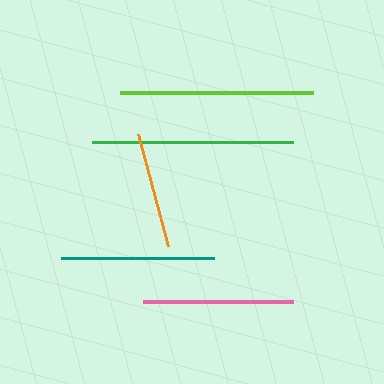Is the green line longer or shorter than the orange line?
The green line is longer than the orange line.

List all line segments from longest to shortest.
From longest to shortest: green, lime, teal, pink, orange.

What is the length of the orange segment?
The orange segment is approximately 116 pixels long.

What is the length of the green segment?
The green segment is approximately 201 pixels long.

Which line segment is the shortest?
The orange line is the shortest at approximately 116 pixels.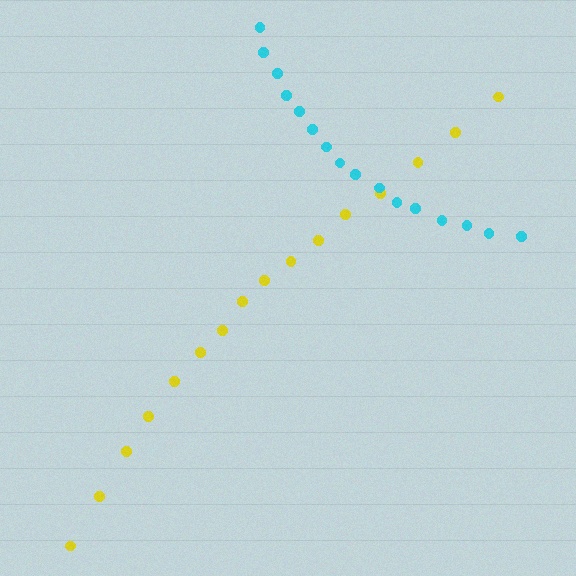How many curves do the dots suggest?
There are 2 distinct paths.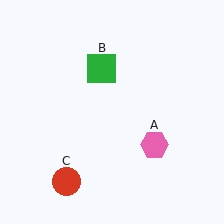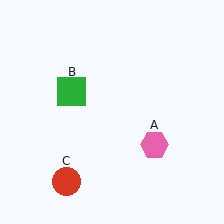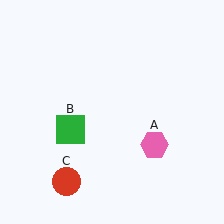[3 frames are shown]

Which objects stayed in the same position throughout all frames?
Pink hexagon (object A) and red circle (object C) remained stationary.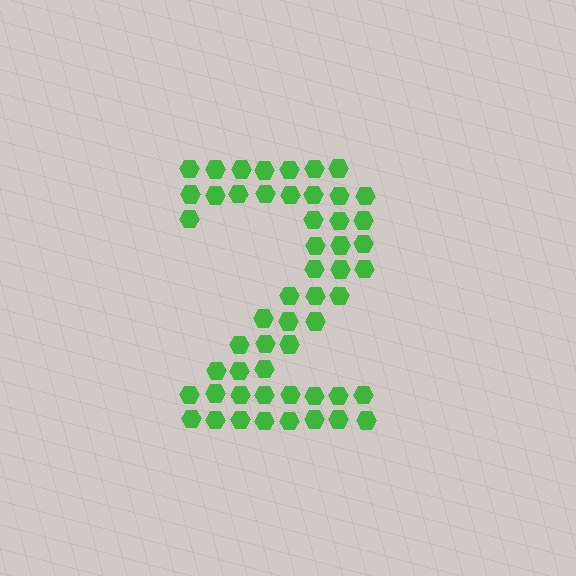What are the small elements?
The small elements are hexagons.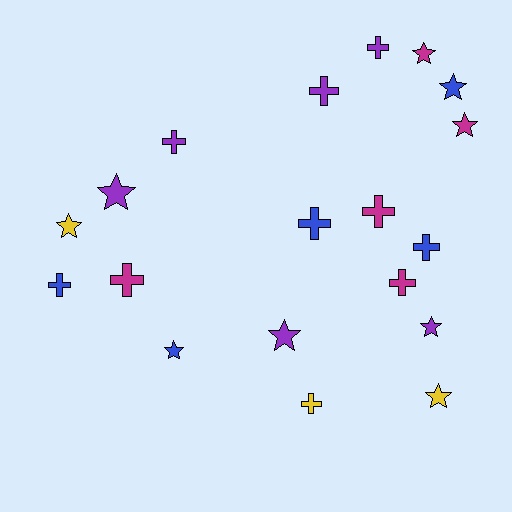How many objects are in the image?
There are 19 objects.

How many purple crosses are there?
There are 3 purple crosses.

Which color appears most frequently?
Purple, with 6 objects.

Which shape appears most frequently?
Cross, with 10 objects.